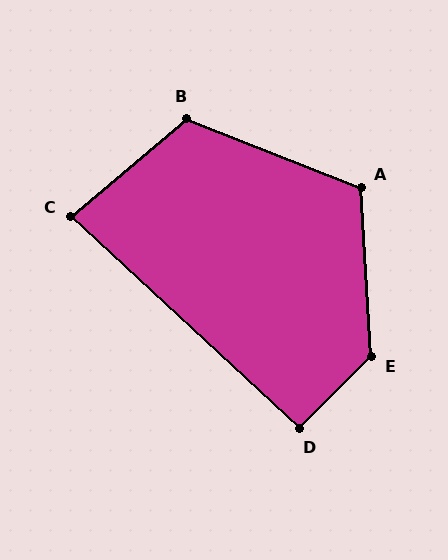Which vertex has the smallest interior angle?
C, at approximately 83 degrees.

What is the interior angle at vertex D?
Approximately 92 degrees (approximately right).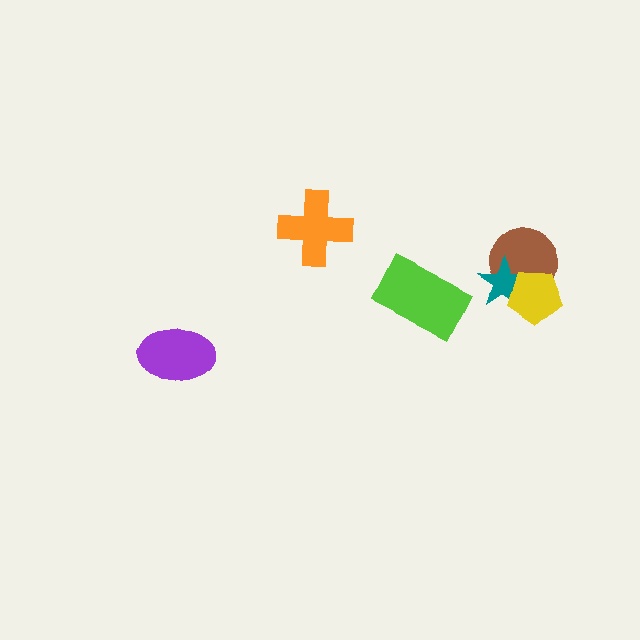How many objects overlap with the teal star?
2 objects overlap with the teal star.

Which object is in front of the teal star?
The yellow pentagon is in front of the teal star.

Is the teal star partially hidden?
Yes, it is partially covered by another shape.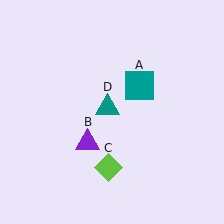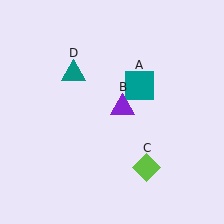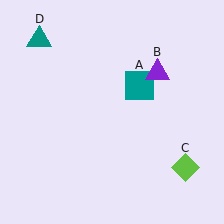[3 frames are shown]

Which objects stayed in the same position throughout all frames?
Teal square (object A) remained stationary.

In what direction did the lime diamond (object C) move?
The lime diamond (object C) moved right.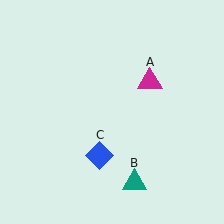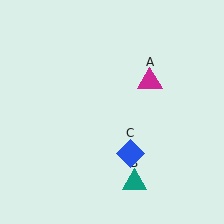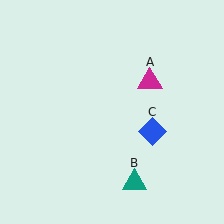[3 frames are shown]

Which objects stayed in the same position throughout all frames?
Magenta triangle (object A) and teal triangle (object B) remained stationary.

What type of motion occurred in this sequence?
The blue diamond (object C) rotated counterclockwise around the center of the scene.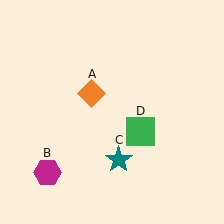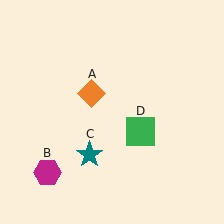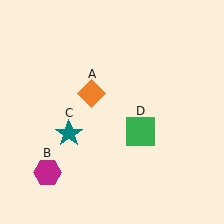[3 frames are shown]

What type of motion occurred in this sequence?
The teal star (object C) rotated clockwise around the center of the scene.